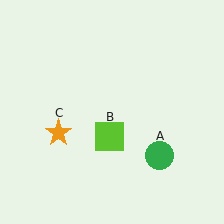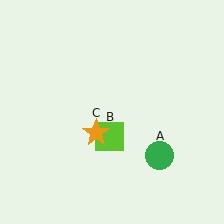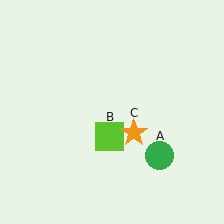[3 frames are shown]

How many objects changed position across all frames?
1 object changed position: orange star (object C).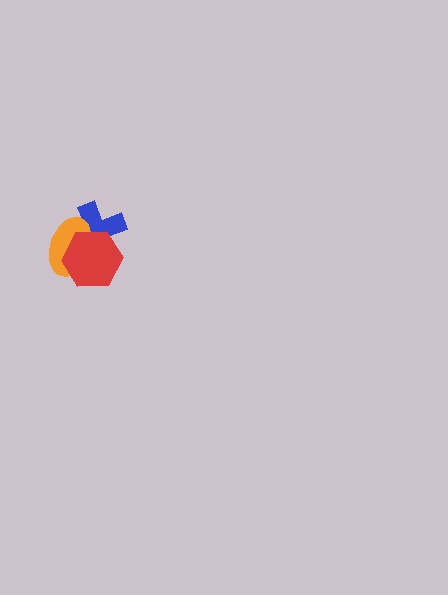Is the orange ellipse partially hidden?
Yes, it is partially covered by another shape.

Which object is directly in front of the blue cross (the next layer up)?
The orange ellipse is directly in front of the blue cross.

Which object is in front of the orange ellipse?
The red hexagon is in front of the orange ellipse.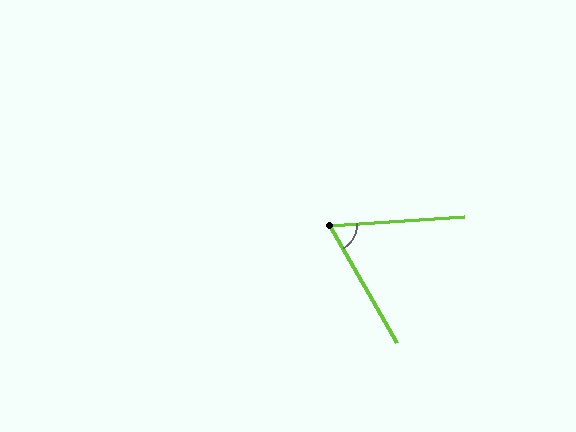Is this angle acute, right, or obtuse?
It is acute.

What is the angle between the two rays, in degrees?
Approximately 64 degrees.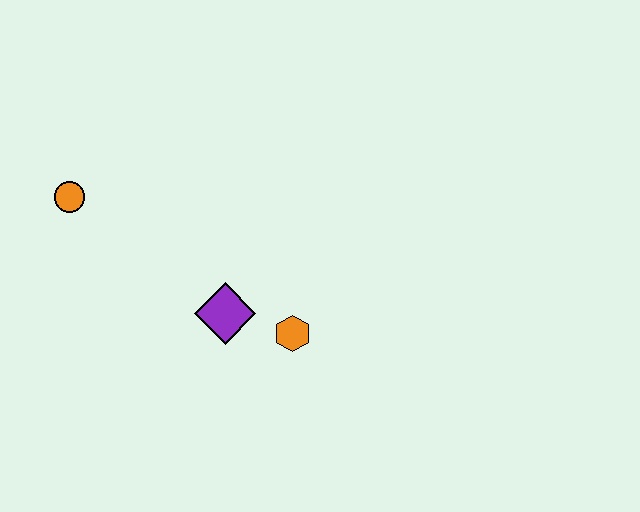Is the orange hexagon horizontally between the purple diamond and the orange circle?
No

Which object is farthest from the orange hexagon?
The orange circle is farthest from the orange hexagon.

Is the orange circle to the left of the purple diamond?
Yes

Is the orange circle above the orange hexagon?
Yes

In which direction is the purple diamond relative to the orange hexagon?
The purple diamond is to the left of the orange hexagon.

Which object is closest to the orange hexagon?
The purple diamond is closest to the orange hexagon.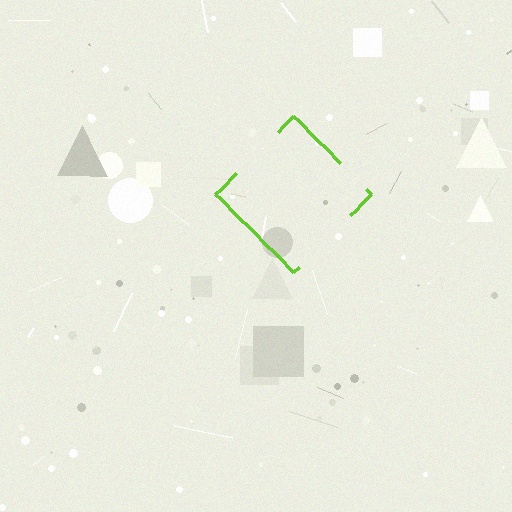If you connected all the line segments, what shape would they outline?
They would outline a diamond.